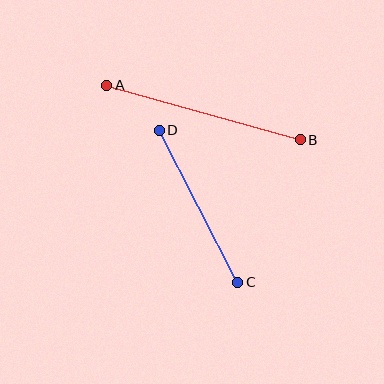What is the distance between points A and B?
The distance is approximately 201 pixels.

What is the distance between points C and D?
The distance is approximately 171 pixels.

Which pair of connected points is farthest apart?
Points A and B are farthest apart.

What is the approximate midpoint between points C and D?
The midpoint is at approximately (198, 206) pixels.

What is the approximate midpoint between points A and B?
The midpoint is at approximately (203, 112) pixels.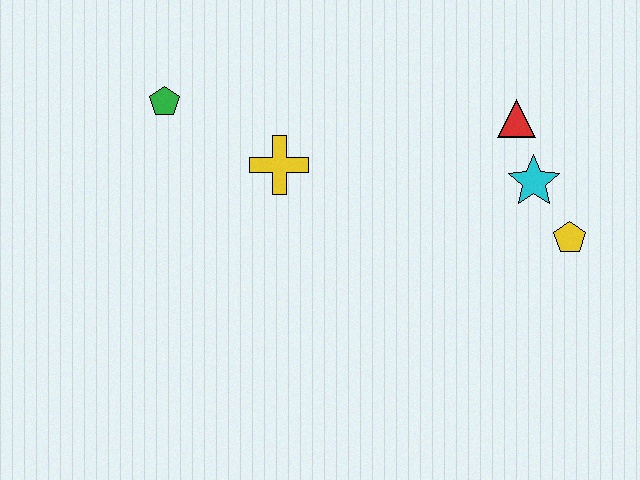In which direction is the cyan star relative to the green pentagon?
The cyan star is to the right of the green pentagon.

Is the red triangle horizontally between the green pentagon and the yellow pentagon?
Yes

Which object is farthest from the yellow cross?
The yellow pentagon is farthest from the yellow cross.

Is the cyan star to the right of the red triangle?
Yes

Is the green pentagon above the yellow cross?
Yes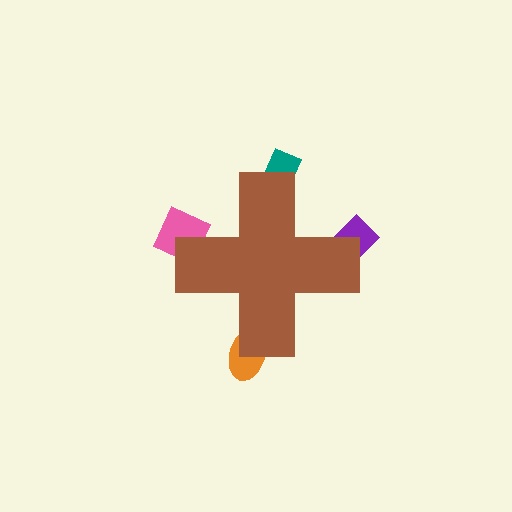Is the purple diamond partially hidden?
Yes, the purple diamond is partially hidden behind the brown cross.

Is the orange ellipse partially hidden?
Yes, the orange ellipse is partially hidden behind the brown cross.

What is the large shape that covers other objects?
A brown cross.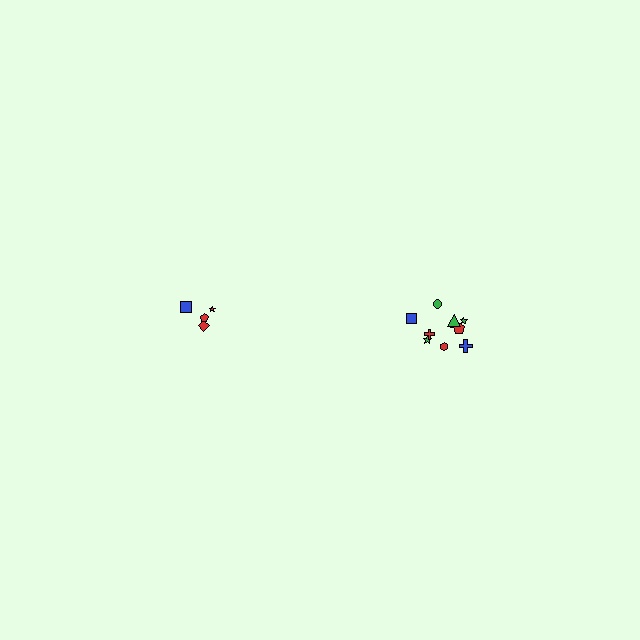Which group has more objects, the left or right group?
The right group.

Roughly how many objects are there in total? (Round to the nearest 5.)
Roughly 15 objects in total.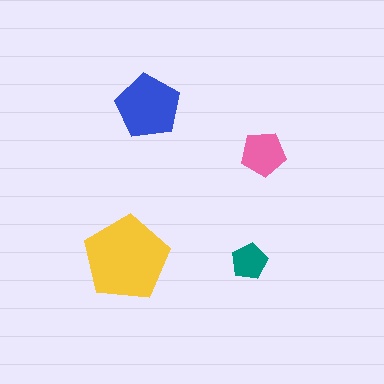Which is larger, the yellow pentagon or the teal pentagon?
The yellow one.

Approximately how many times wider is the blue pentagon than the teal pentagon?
About 2 times wider.